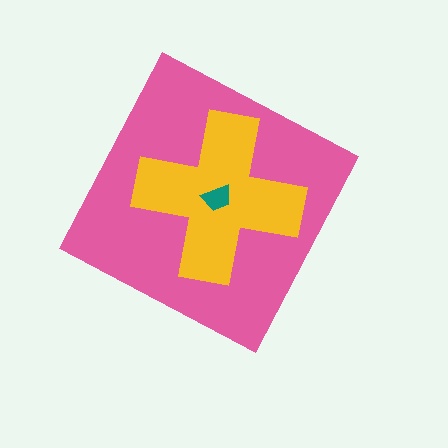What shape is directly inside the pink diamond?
The yellow cross.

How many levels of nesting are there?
3.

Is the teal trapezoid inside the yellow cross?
Yes.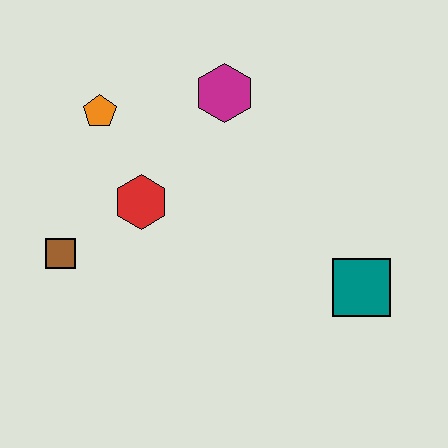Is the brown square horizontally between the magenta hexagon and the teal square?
No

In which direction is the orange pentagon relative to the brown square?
The orange pentagon is above the brown square.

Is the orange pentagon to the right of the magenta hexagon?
No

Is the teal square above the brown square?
No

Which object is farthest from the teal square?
The orange pentagon is farthest from the teal square.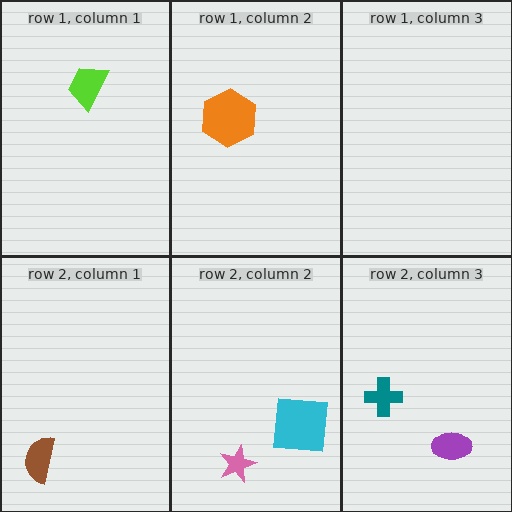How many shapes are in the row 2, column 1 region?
1.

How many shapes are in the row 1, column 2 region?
1.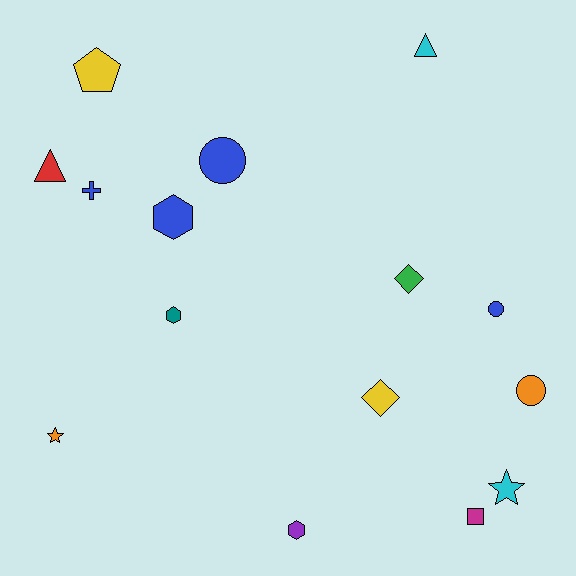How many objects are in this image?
There are 15 objects.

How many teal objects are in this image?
There is 1 teal object.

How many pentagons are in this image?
There is 1 pentagon.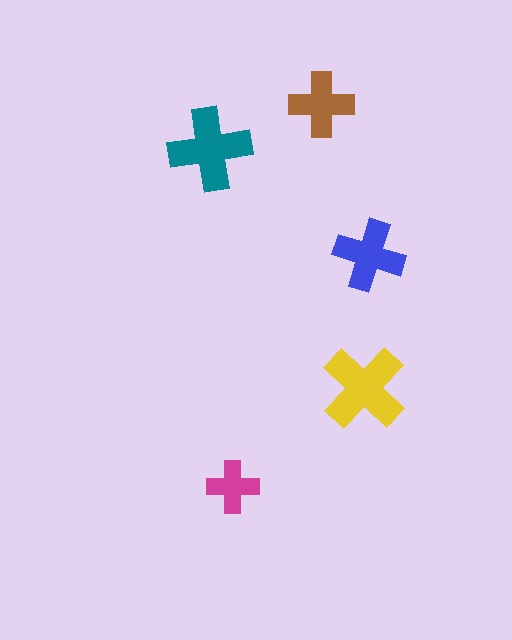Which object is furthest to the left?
The teal cross is leftmost.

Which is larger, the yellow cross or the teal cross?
The yellow one.